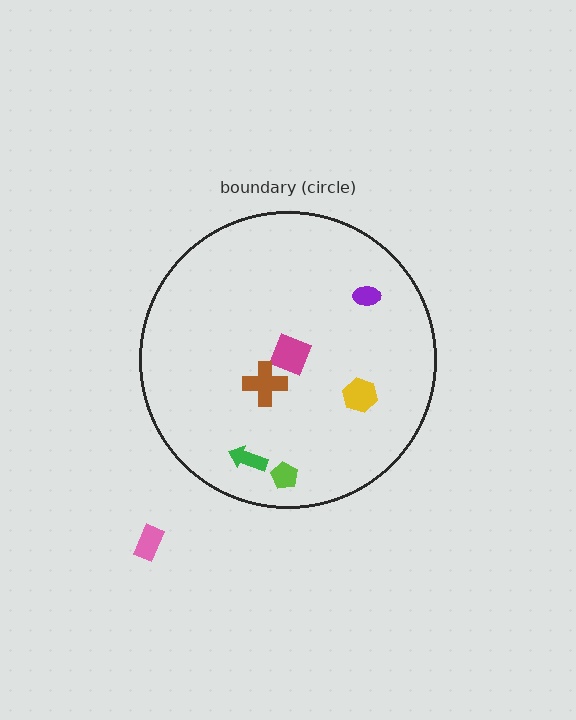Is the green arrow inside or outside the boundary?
Inside.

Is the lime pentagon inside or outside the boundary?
Inside.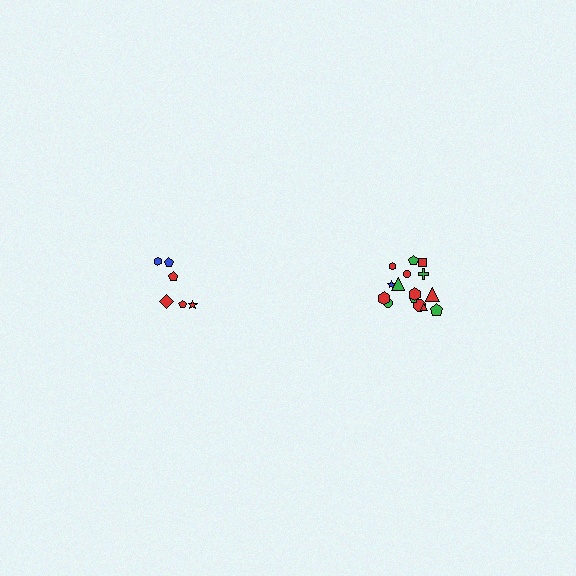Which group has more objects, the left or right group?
The right group.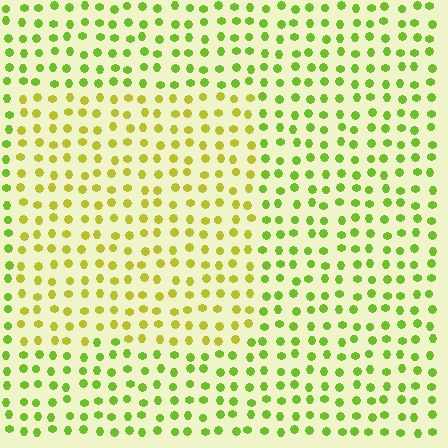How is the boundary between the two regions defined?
The boundary is defined purely by a slight shift in hue (about 31 degrees). Spacing, size, and orientation are identical on both sides.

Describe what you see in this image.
The image is filled with small lime elements in a uniform arrangement. A rectangle-shaped region is visible where the elements are tinted to a slightly different hue, forming a subtle color boundary.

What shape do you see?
I see a rectangle.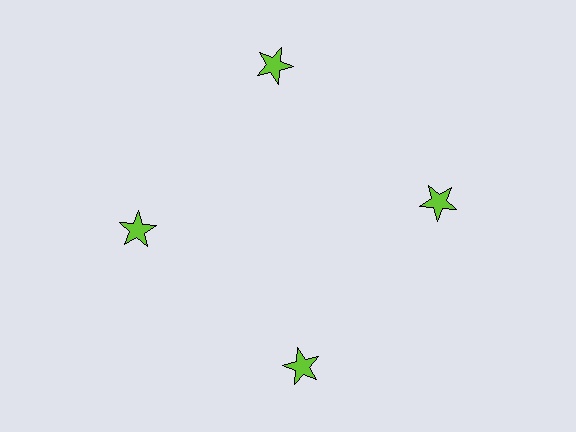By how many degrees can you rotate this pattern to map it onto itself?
The pattern maps onto itself every 90 degrees of rotation.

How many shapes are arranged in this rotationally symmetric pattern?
There are 4 shapes, arranged in 4 groups of 1.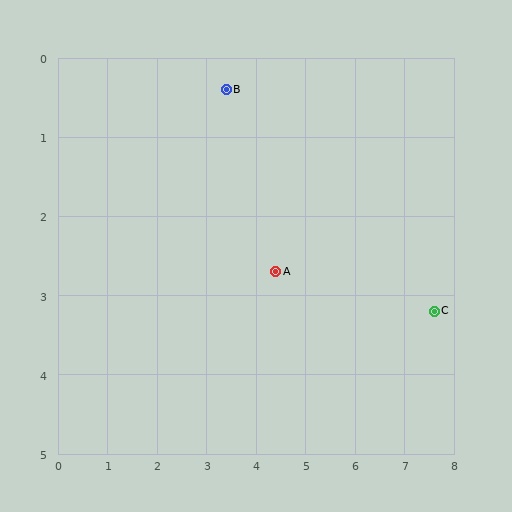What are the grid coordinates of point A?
Point A is at approximately (4.4, 2.7).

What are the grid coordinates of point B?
Point B is at approximately (3.4, 0.4).